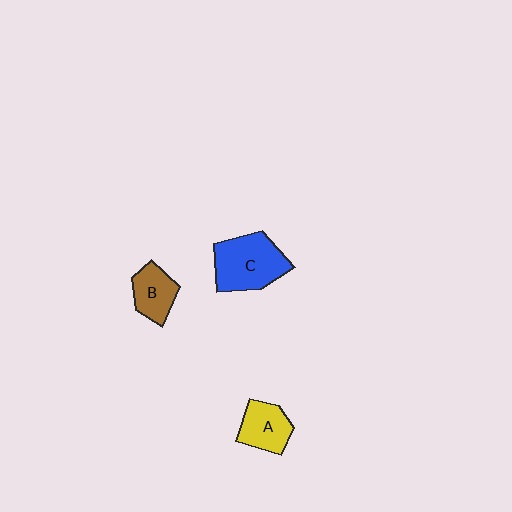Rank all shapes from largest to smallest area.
From largest to smallest: C (blue), A (yellow), B (brown).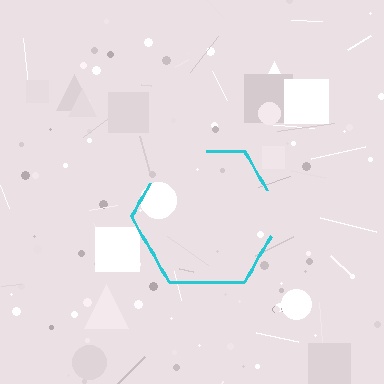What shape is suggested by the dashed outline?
The dashed outline suggests a hexagon.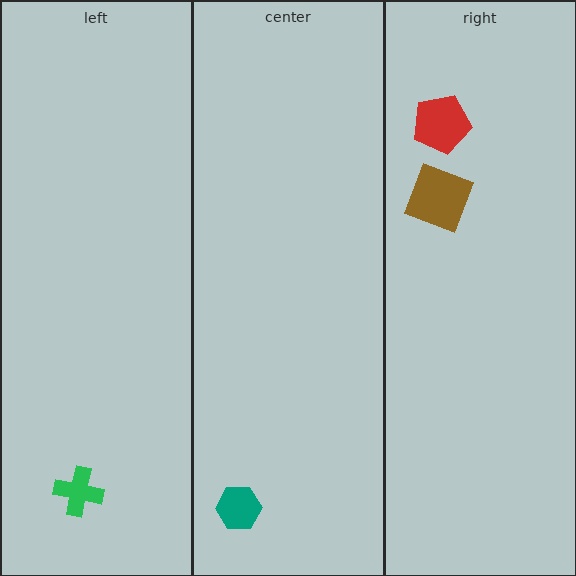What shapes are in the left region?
The green cross.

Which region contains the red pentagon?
The right region.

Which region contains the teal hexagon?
The center region.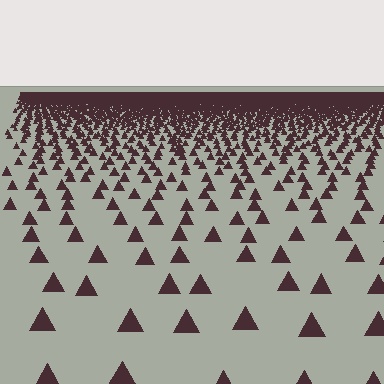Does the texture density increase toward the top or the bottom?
Density increases toward the top.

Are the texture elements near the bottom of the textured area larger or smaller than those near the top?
Larger. Near the bottom, elements are closer to the viewer and appear at a bigger on-screen size.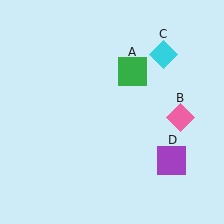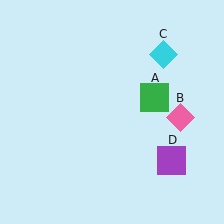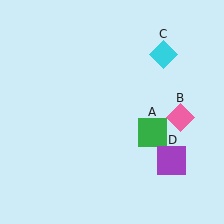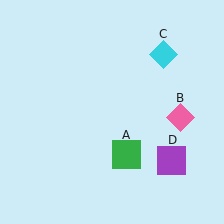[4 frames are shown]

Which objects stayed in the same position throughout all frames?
Pink diamond (object B) and cyan diamond (object C) and purple square (object D) remained stationary.